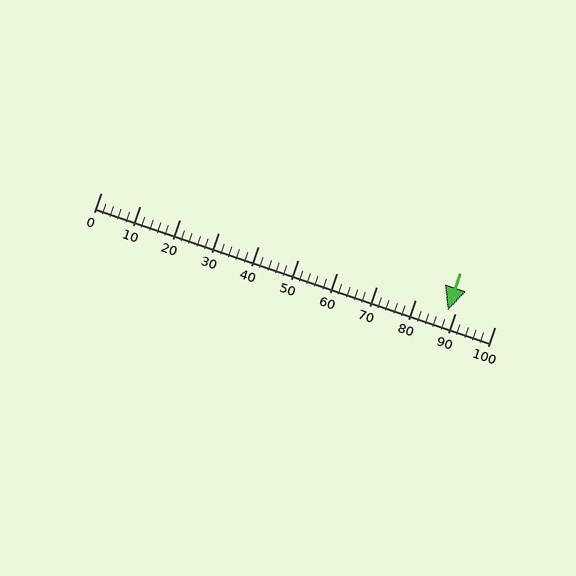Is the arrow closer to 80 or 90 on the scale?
The arrow is closer to 90.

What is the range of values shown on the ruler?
The ruler shows values from 0 to 100.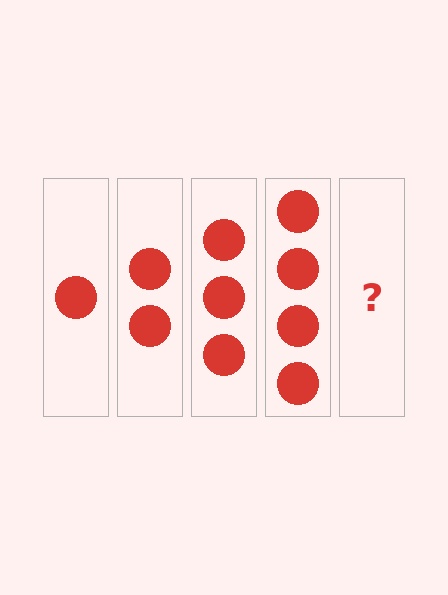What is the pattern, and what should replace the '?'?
The pattern is that each step adds one more circle. The '?' should be 5 circles.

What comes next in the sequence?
The next element should be 5 circles.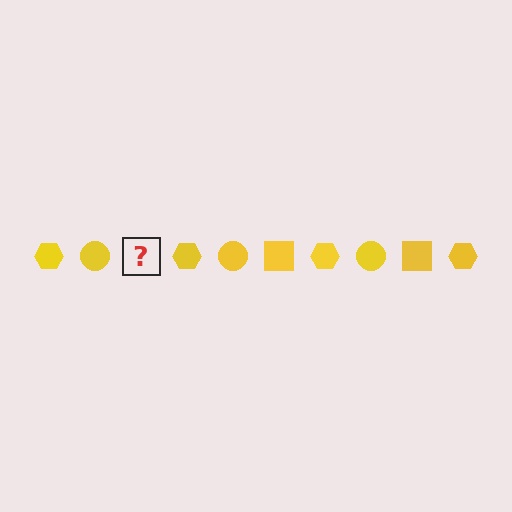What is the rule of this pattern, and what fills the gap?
The rule is that the pattern cycles through hexagon, circle, square shapes in yellow. The gap should be filled with a yellow square.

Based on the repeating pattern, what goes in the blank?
The blank should be a yellow square.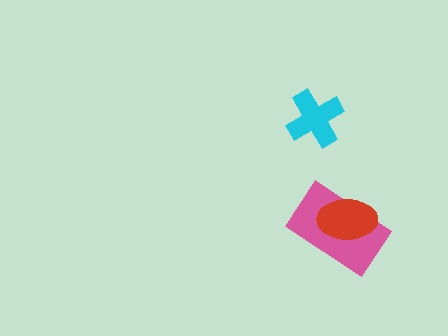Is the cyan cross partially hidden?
No, no other shape covers it.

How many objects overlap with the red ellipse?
1 object overlaps with the red ellipse.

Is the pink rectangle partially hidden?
Yes, it is partially covered by another shape.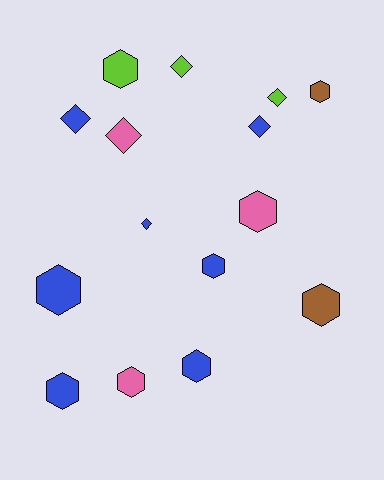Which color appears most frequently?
Blue, with 7 objects.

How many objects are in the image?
There are 15 objects.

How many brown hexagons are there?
There are 2 brown hexagons.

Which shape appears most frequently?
Hexagon, with 9 objects.